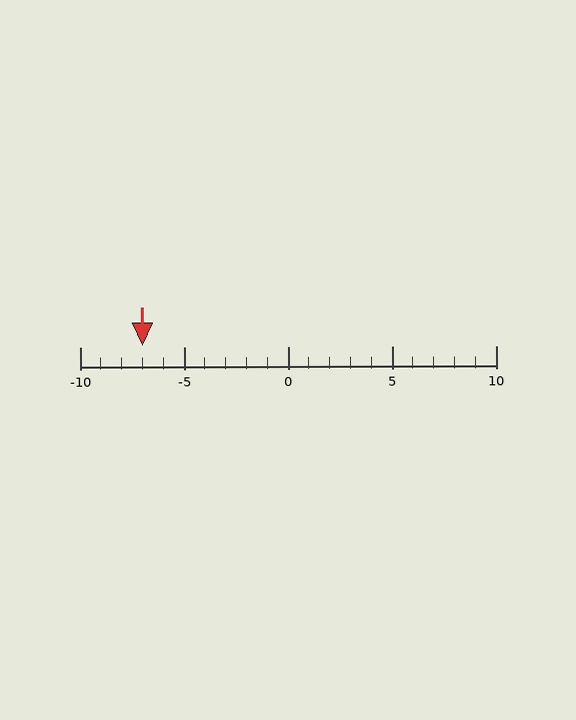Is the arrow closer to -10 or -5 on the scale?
The arrow is closer to -5.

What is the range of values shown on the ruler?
The ruler shows values from -10 to 10.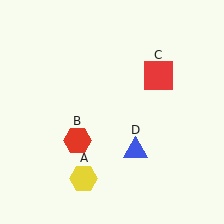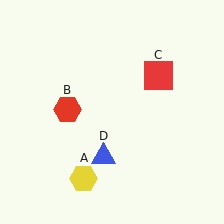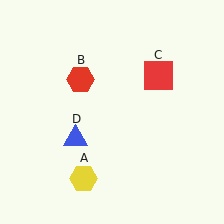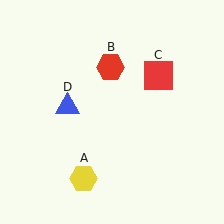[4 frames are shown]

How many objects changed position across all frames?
2 objects changed position: red hexagon (object B), blue triangle (object D).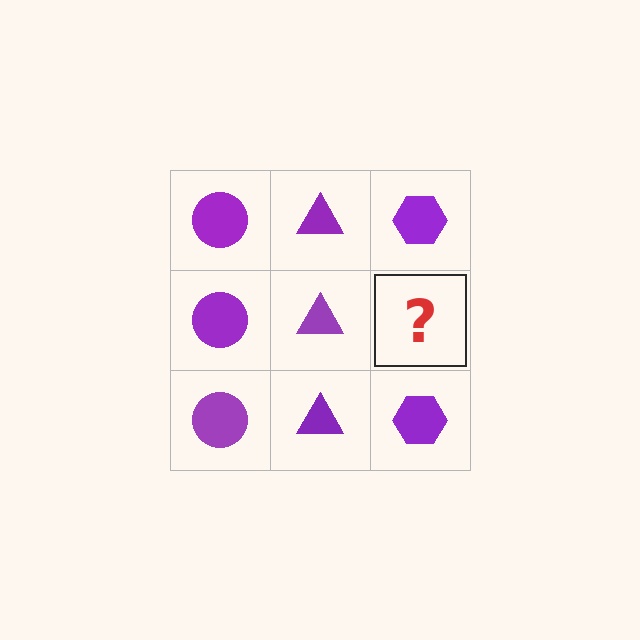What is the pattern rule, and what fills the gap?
The rule is that each column has a consistent shape. The gap should be filled with a purple hexagon.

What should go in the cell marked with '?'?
The missing cell should contain a purple hexagon.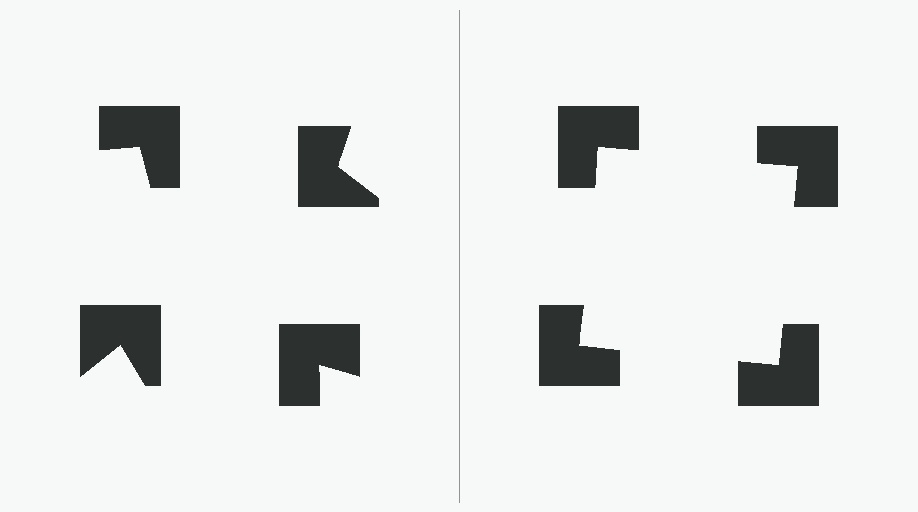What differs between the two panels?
The notched squares are positioned identically on both sides; only the wedge orientations differ. On the right they align to a square; on the left they are misaligned.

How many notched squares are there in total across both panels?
8 — 4 on each side.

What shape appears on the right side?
An illusory square.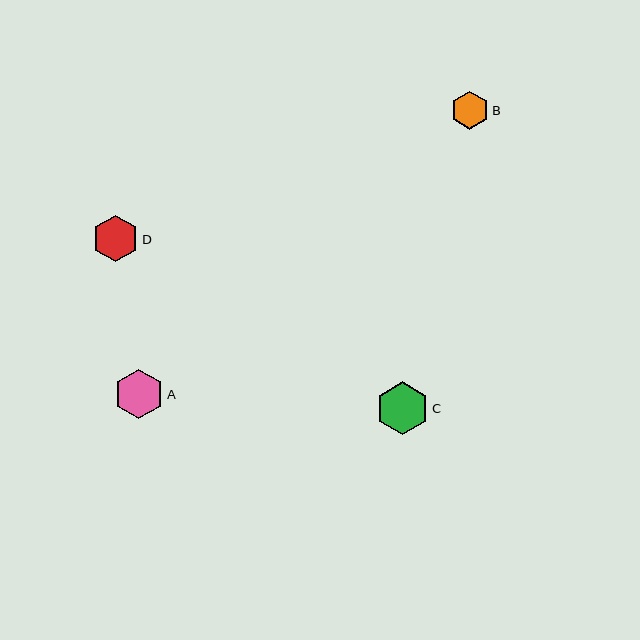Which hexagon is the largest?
Hexagon C is the largest with a size of approximately 52 pixels.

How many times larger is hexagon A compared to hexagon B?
Hexagon A is approximately 1.3 times the size of hexagon B.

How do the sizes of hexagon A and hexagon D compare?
Hexagon A and hexagon D are approximately the same size.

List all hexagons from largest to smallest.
From largest to smallest: C, A, D, B.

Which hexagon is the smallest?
Hexagon B is the smallest with a size of approximately 38 pixels.